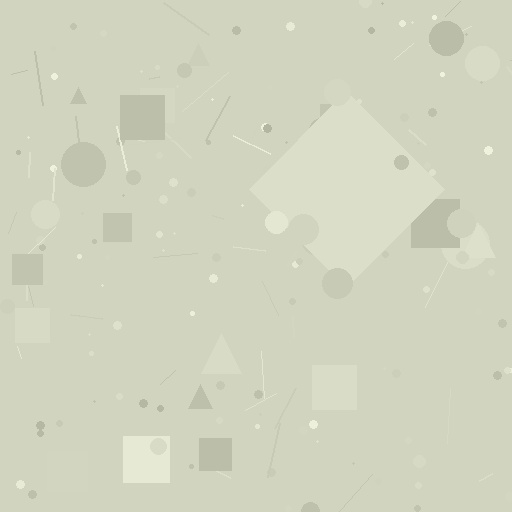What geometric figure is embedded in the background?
A diamond is embedded in the background.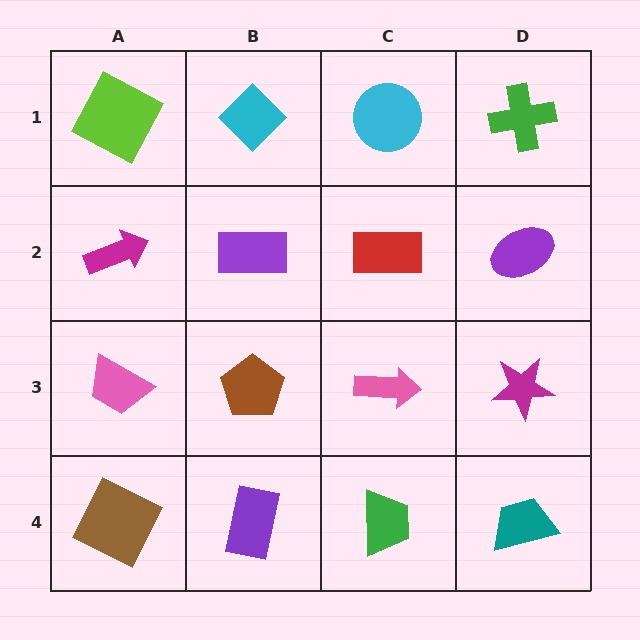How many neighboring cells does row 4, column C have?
3.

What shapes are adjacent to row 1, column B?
A purple rectangle (row 2, column B), a lime square (row 1, column A), a cyan circle (row 1, column C).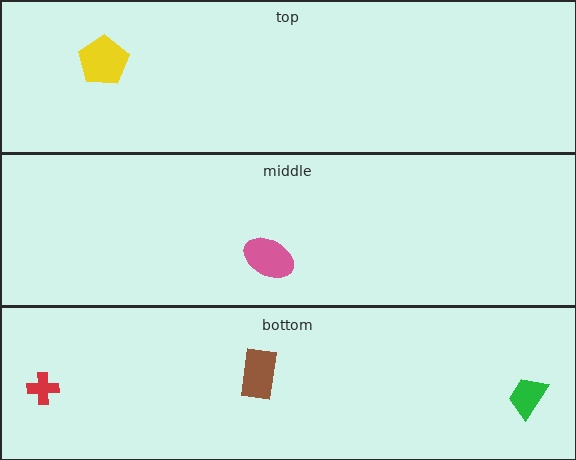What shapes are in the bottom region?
The green trapezoid, the brown rectangle, the red cross.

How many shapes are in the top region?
1.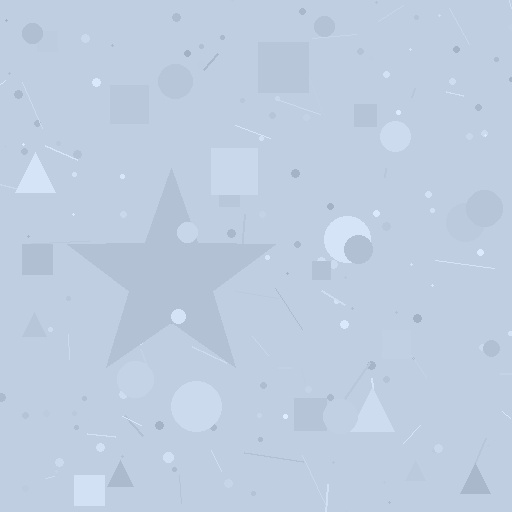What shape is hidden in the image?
A star is hidden in the image.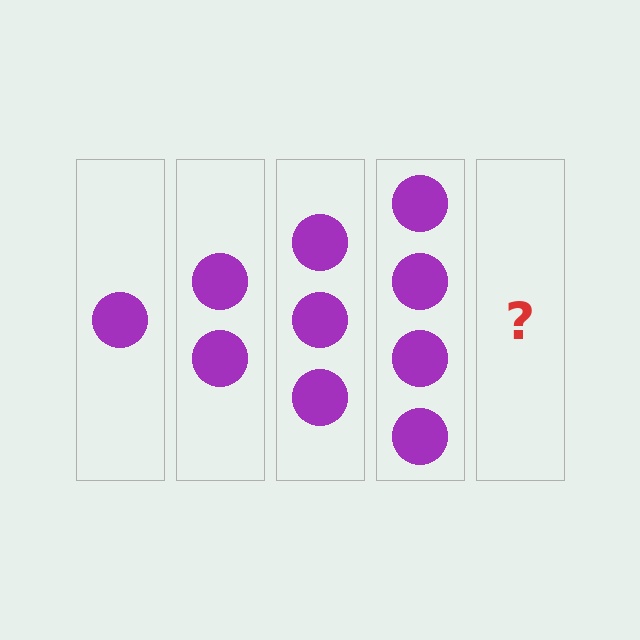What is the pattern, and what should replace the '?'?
The pattern is that each step adds one more circle. The '?' should be 5 circles.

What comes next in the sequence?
The next element should be 5 circles.